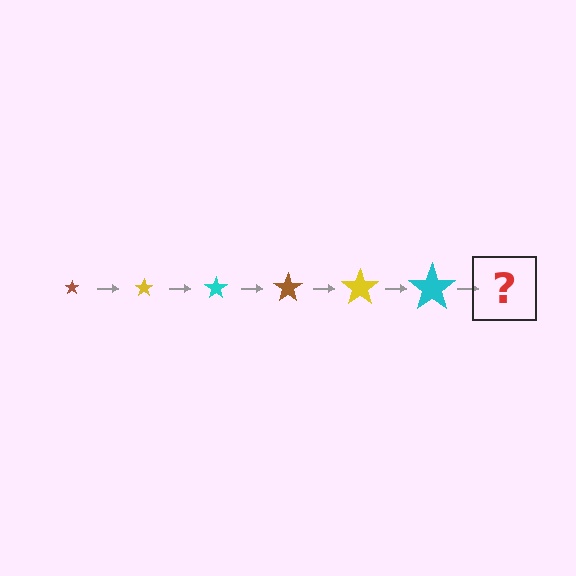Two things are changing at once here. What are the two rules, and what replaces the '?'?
The two rules are that the star grows larger each step and the color cycles through brown, yellow, and cyan. The '?' should be a brown star, larger than the previous one.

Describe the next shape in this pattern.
It should be a brown star, larger than the previous one.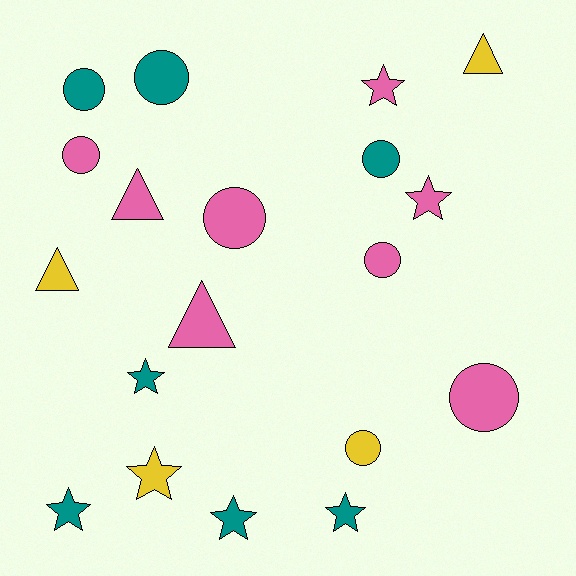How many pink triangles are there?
There are 2 pink triangles.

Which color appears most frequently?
Pink, with 8 objects.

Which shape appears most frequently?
Circle, with 8 objects.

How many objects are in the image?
There are 19 objects.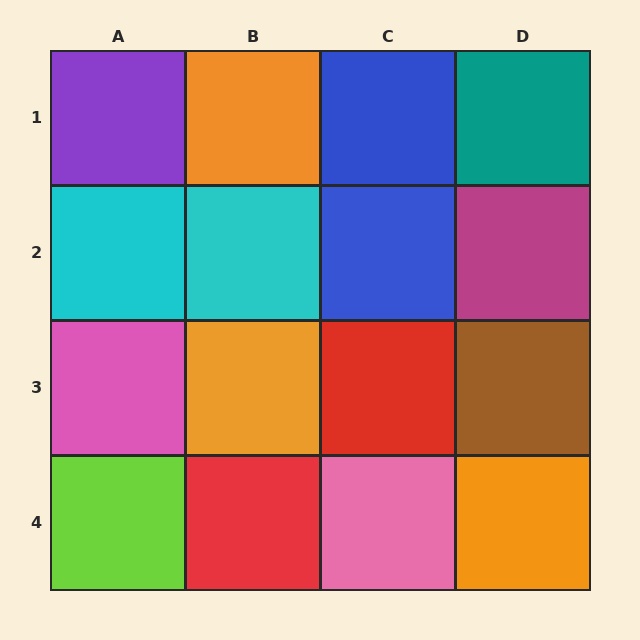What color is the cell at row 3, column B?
Orange.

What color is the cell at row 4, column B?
Red.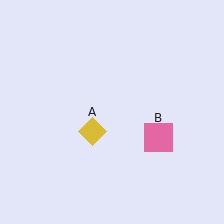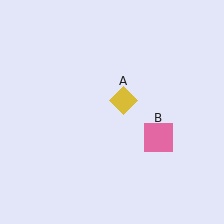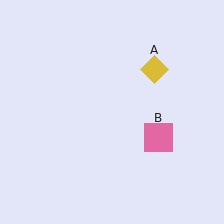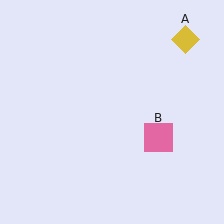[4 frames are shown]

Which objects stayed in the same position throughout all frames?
Pink square (object B) remained stationary.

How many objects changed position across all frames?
1 object changed position: yellow diamond (object A).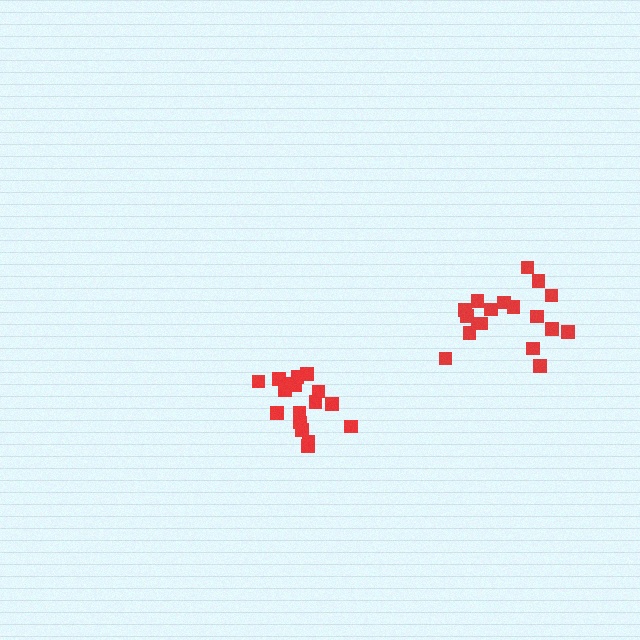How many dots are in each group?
Group 1: 17 dots, Group 2: 18 dots (35 total).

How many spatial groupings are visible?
There are 2 spatial groupings.